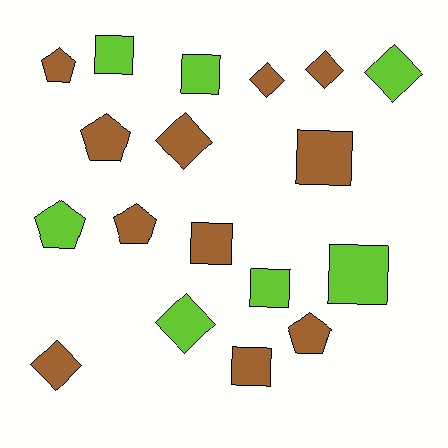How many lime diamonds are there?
There are 2 lime diamonds.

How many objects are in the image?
There are 18 objects.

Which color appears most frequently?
Brown, with 11 objects.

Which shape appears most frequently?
Square, with 7 objects.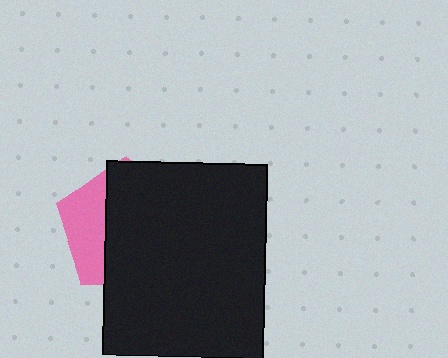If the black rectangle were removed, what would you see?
You would see the complete pink pentagon.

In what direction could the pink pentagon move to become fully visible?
The pink pentagon could move left. That would shift it out from behind the black rectangle entirely.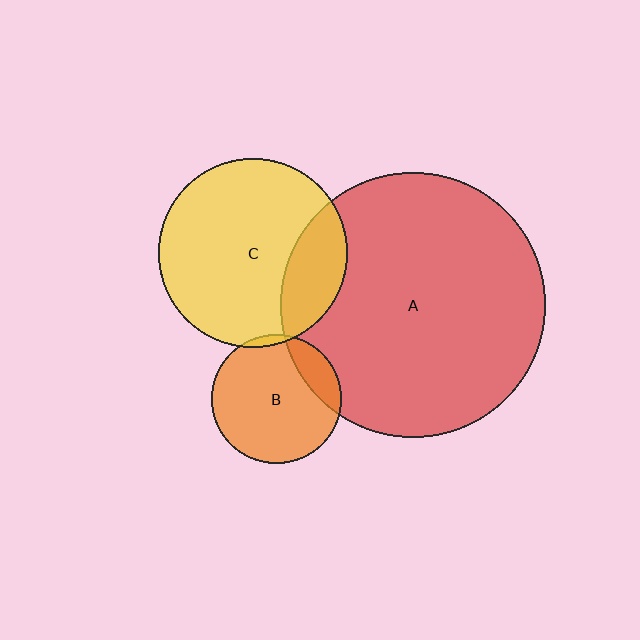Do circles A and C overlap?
Yes.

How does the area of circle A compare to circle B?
Approximately 4.2 times.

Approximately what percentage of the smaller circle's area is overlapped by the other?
Approximately 20%.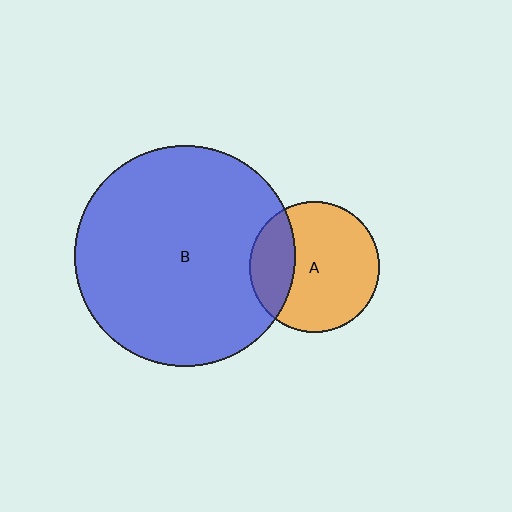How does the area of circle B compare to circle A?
Approximately 2.9 times.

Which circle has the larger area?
Circle B (blue).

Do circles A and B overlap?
Yes.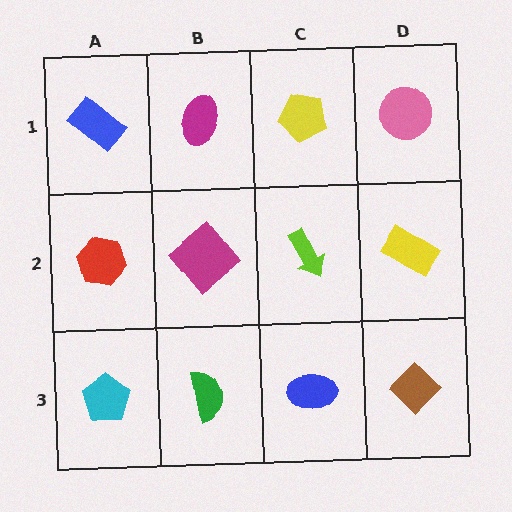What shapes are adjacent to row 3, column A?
A red hexagon (row 2, column A), a green semicircle (row 3, column B).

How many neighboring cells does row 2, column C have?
4.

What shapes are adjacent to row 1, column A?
A red hexagon (row 2, column A), a magenta ellipse (row 1, column B).